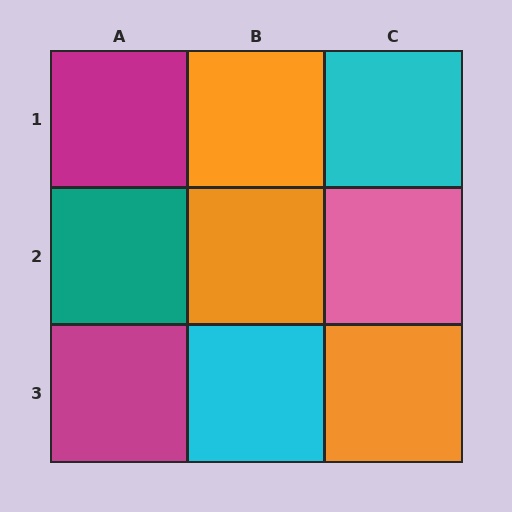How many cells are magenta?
2 cells are magenta.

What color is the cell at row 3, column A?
Magenta.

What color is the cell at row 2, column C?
Pink.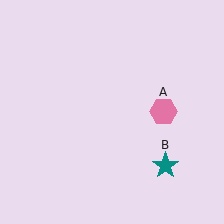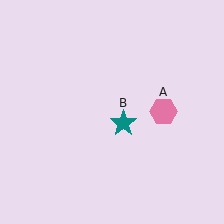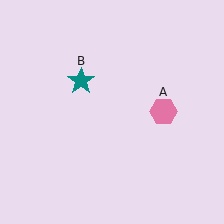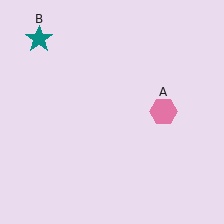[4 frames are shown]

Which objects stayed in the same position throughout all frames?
Pink hexagon (object A) remained stationary.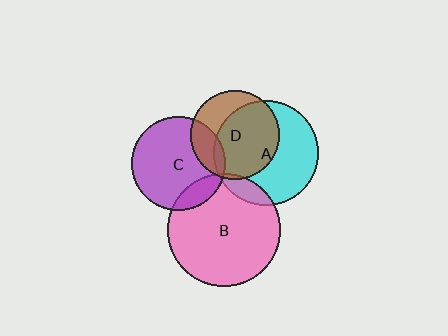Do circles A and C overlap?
Yes.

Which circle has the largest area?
Circle B (pink).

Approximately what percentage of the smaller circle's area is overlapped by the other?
Approximately 5%.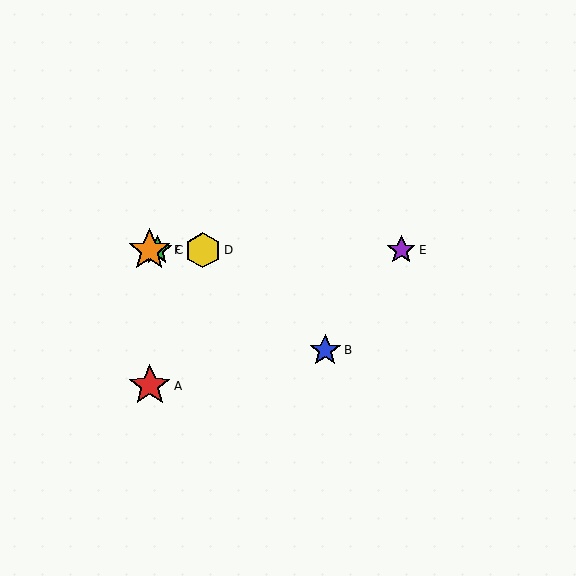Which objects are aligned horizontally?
Objects C, D, E, F are aligned horizontally.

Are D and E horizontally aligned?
Yes, both are at y≈250.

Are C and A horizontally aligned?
No, C is at y≈250 and A is at y≈385.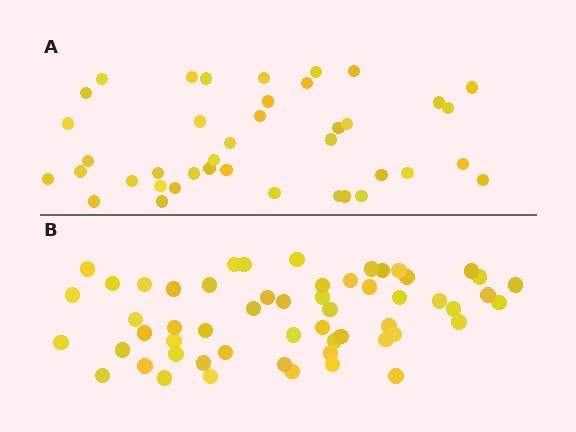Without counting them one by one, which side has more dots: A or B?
Region B (the bottom region) has more dots.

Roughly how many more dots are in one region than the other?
Region B has approximately 15 more dots than region A.